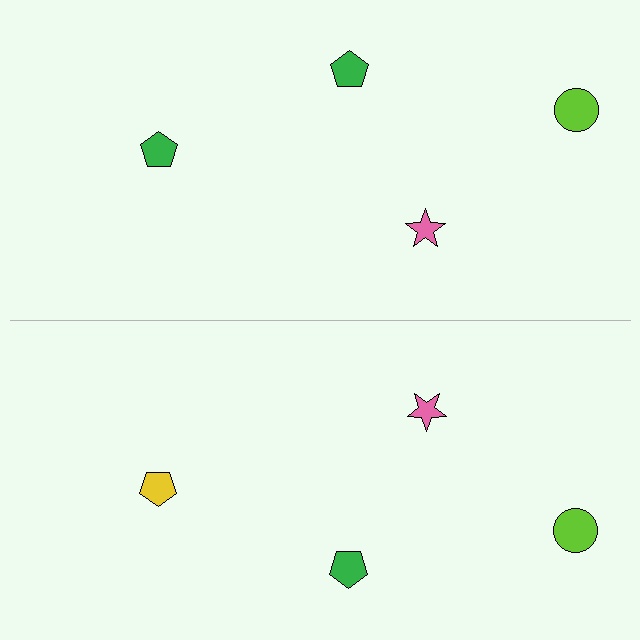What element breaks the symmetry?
The yellow pentagon on the bottom side breaks the symmetry — its mirror counterpart is green.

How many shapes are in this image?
There are 8 shapes in this image.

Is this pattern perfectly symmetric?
No, the pattern is not perfectly symmetric. The yellow pentagon on the bottom side breaks the symmetry — its mirror counterpart is green.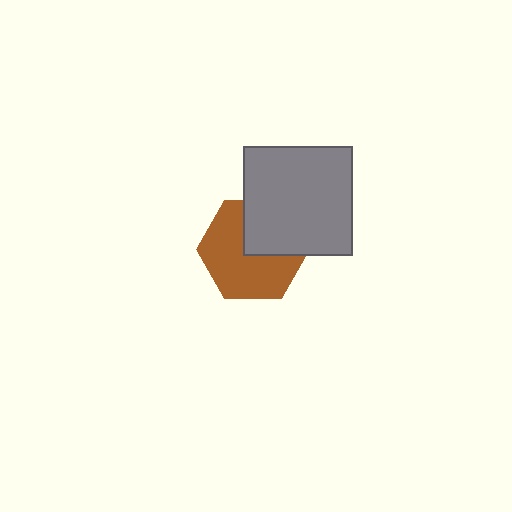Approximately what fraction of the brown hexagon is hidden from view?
Roughly 35% of the brown hexagon is hidden behind the gray square.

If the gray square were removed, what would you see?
You would see the complete brown hexagon.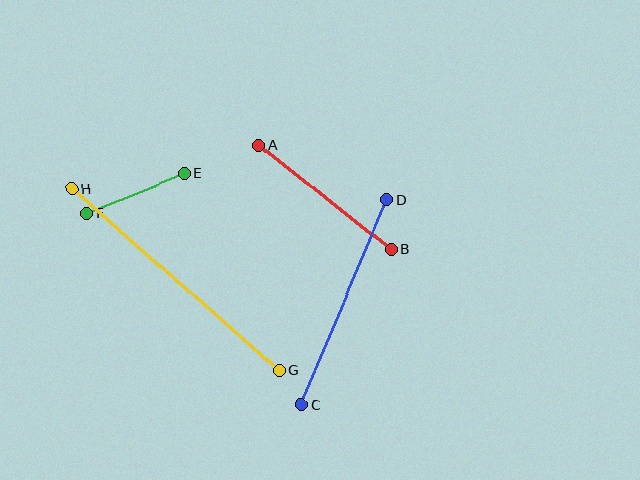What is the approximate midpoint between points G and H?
The midpoint is at approximately (176, 280) pixels.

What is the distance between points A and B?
The distance is approximately 169 pixels.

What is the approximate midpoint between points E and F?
The midpoint is at approximately (136, 194) pixels.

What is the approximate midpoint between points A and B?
The midpoint is at approximately (325, 197) pixels.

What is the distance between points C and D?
The distance is approximately 222 pixels.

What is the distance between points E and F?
The distance is approximately 106 pixels.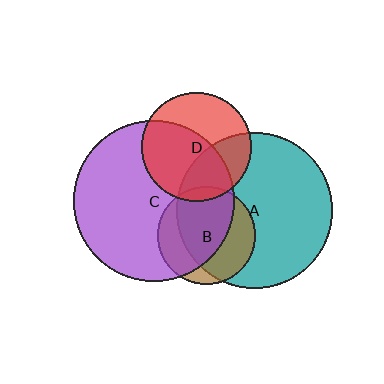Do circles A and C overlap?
Yes.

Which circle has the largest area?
Circle C (purple).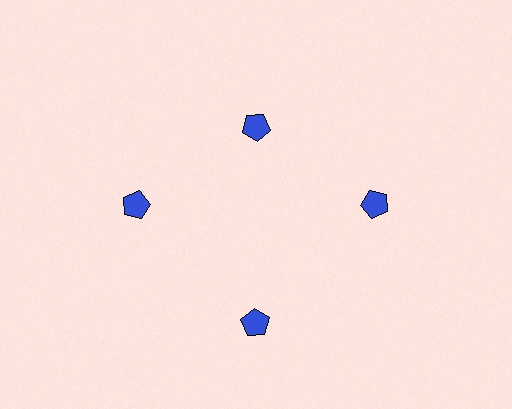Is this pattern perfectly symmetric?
No. The 4 blue pentagons are arranged in a ring, but one element near the 12 o'clock position is pulled inward toward the center, breaking the 4-fold rotational symmetry.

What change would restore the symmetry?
The symmetry would be restored by moving it outward, back onto the ring so that all 4 pentagons sit at equal angles and equal distance from the center.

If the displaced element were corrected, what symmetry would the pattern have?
It would have 4-fold rotational symmetry — the pattern would map onto itself every 90 degrees.